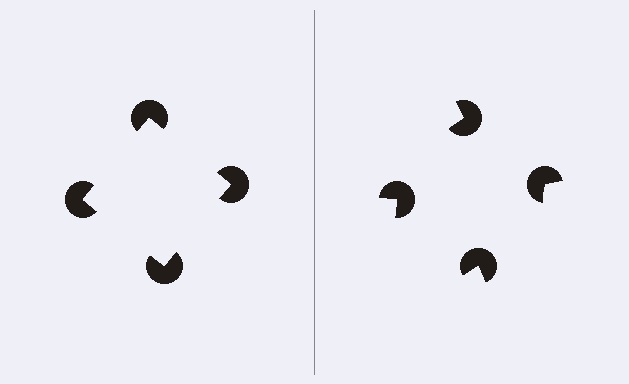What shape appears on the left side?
An illusory square.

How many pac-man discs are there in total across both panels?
8 — 4 on each side.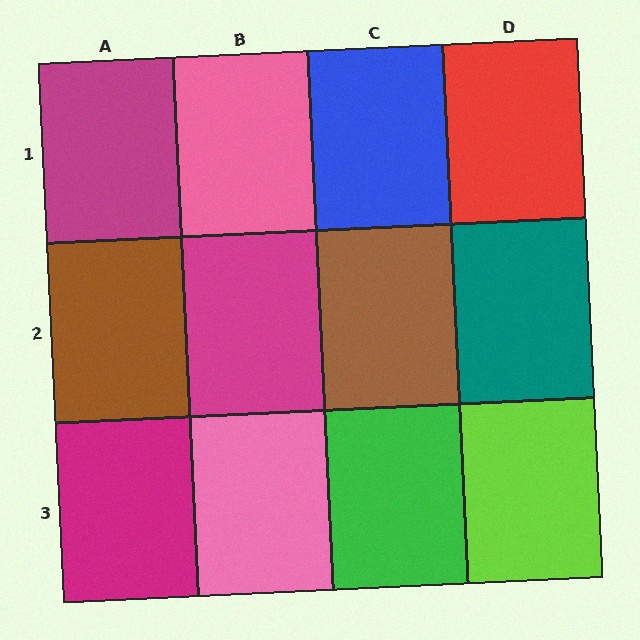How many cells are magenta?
3 cells are magenta.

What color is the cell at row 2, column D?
Teal.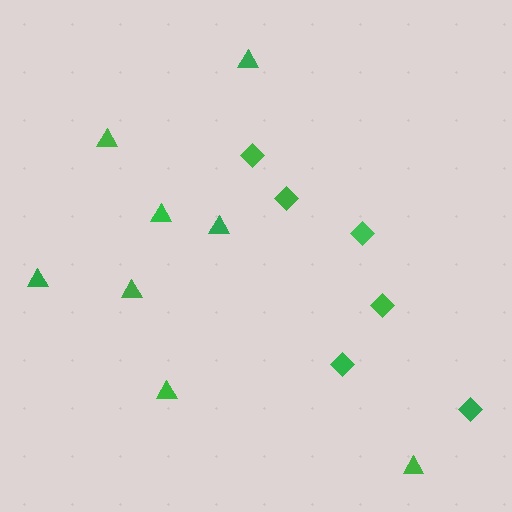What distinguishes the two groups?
There are 2 groups: one group of triangles (8) and one group of diamonds (6).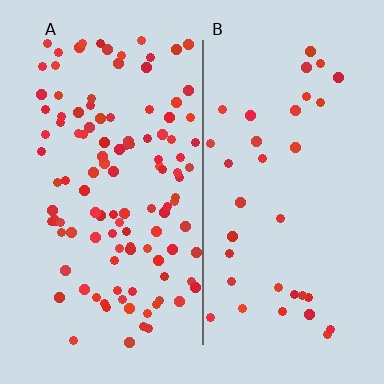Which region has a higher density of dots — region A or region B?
A (the left).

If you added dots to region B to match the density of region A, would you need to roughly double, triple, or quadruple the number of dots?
Approximately triple.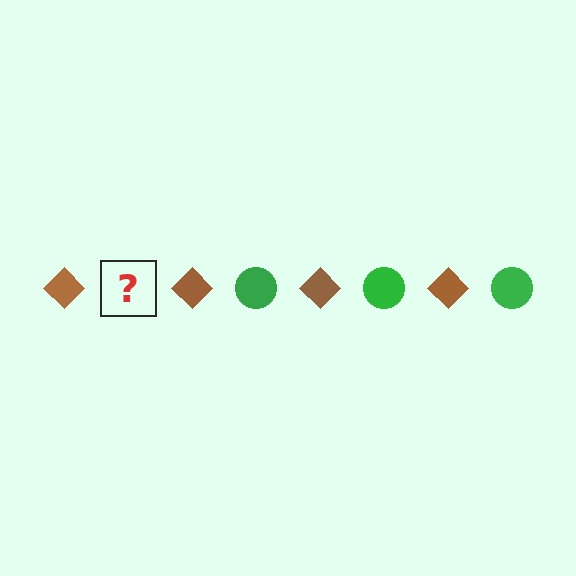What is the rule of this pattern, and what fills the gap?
The rule is that the pattern alternates between brown diamond and green circle. The gap should be filled with a green circle.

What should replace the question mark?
The question mark should be replaced with a green circle.